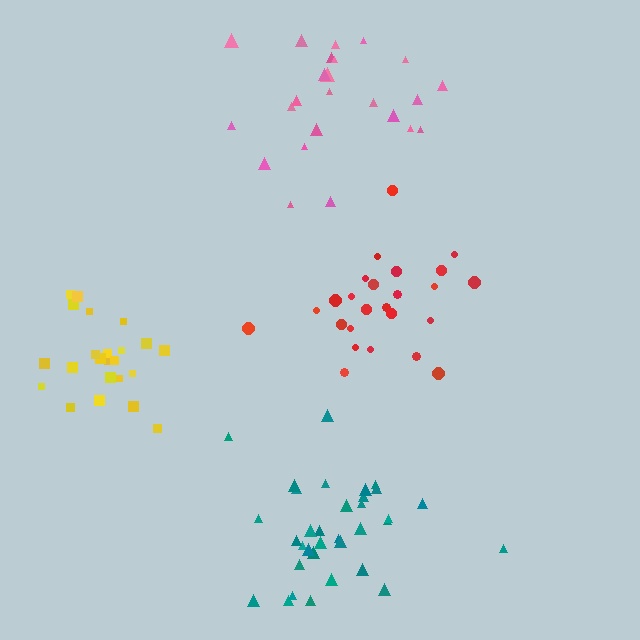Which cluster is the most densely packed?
Red.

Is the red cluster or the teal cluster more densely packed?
Red.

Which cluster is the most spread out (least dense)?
Pink.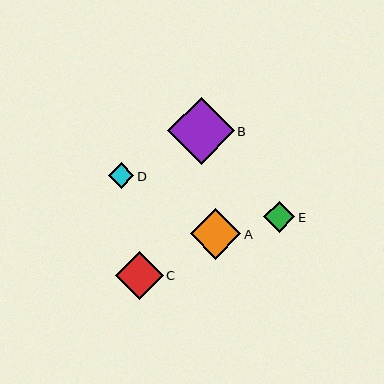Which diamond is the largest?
Diamond B is the largest with a size of approximately 67 pixels.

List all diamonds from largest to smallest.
From largest to smallest: B, A, C, E, D.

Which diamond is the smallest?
Diamond D is the smallest with a size of approximately 26 pixels.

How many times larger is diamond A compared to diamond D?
Diamond A is approximately 2.0 times the size of diamond D.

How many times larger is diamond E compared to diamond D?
Diamond E is approximately 1.2 times the size of diamond D.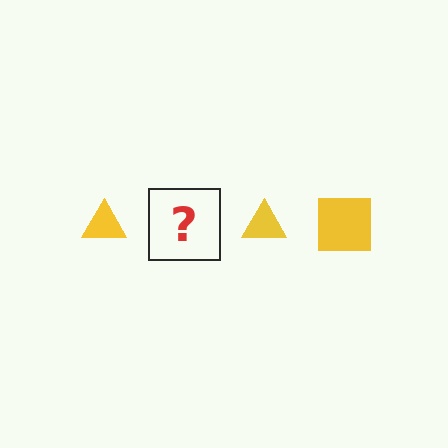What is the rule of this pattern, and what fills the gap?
The rule is that the pattern cycles through triangle, square shapes in yellow. The gap should be filled with a yellow square.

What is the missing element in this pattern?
The missing element is a yellow square.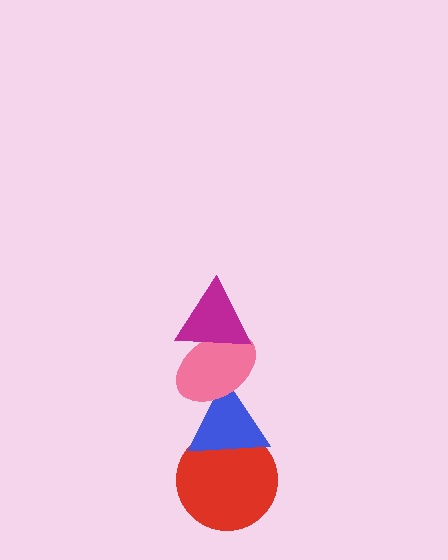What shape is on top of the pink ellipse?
The magenta triangle is on top of the pink ellipse.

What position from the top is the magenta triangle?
The magenta triangle is 1st from the top.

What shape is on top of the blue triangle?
The pink ellipse is on top of the blue triangle.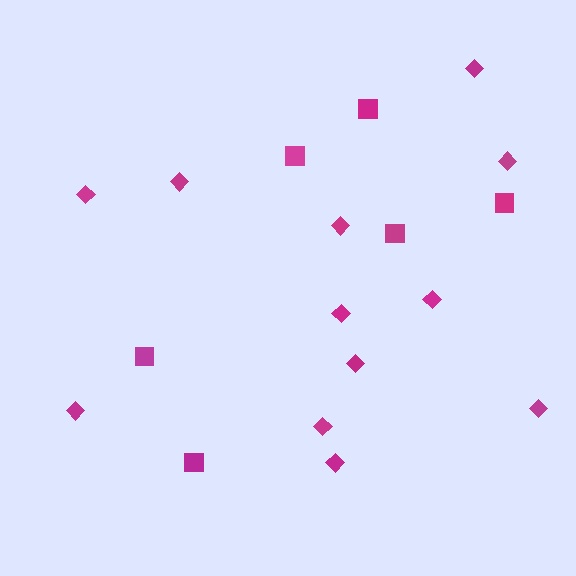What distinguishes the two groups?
There are 2 groups: one group of squares (6) and one group of diamonds (12).